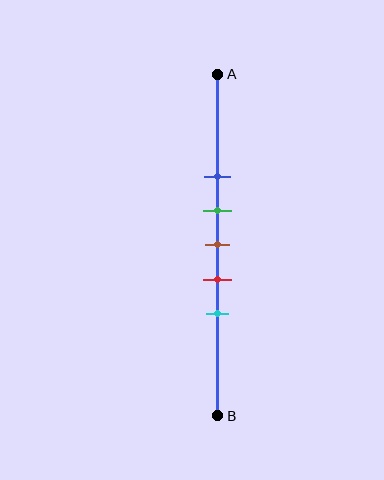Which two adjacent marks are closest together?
The green and brown marks are the closest adjacent pair.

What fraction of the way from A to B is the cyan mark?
The cyan mark is approximately 70% (0.7) of the way from A to B.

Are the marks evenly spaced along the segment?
Yes, the marks are approximately evenly spaced.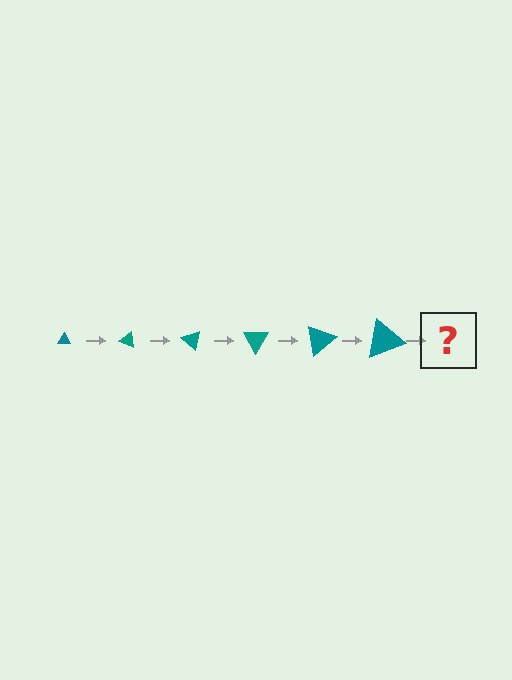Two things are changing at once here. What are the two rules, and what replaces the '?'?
The two rules are that the triangle grows larger each step and it rotates 20 degrees each step. The '?' should be a triangle, larger than the previous one and rotated 120 degrees from the start.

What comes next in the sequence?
The next element should be a triangle, larger than the previous one and rotated 120 degrees from the start.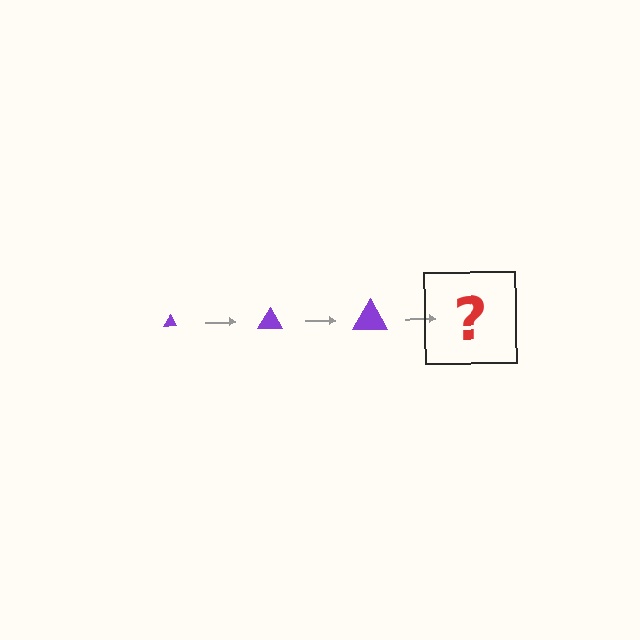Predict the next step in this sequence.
The next step is a purple triangle, larger than the previous one.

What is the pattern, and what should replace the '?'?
The pattern is that the triangle gets progressively larger each step. The '?' should be a purple triangle, larger than the previous one.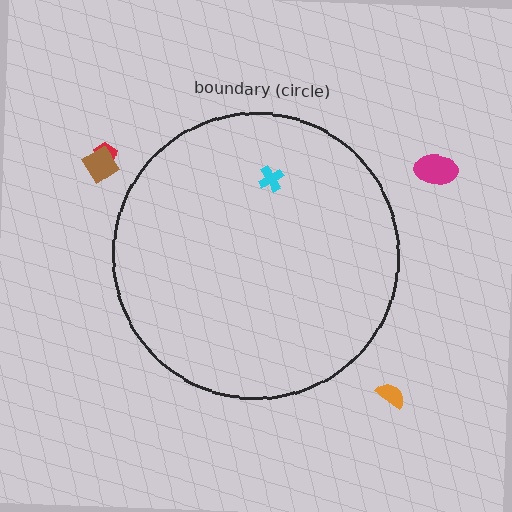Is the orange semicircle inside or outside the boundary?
Outside.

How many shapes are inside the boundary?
1 inside, 4 outside.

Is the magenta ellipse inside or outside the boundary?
Outside.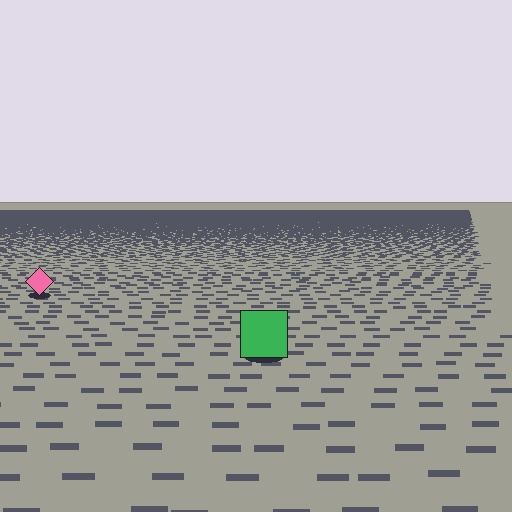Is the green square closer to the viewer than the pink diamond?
Yes. The green square is closer — you can tell from the texture gradient: the ground texture is coarser near it.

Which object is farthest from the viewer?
The pink diamond is farthest from the viewer. It appears smaller and the ground texture around it is denser.